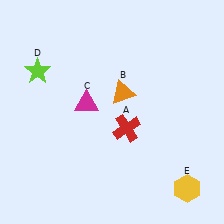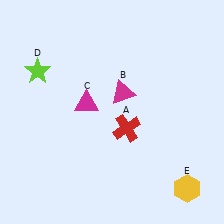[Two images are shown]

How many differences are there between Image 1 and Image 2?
There is 1 difference between the two images.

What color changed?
The triangle (B) changed from orange in Image 1 to magenta in Image 2.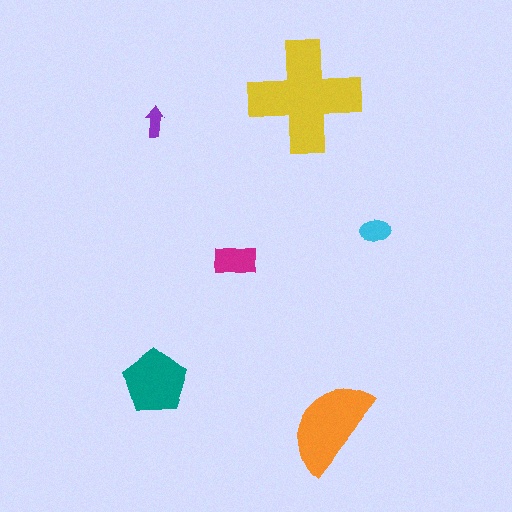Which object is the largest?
The yellow cross.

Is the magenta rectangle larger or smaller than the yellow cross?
Smaller.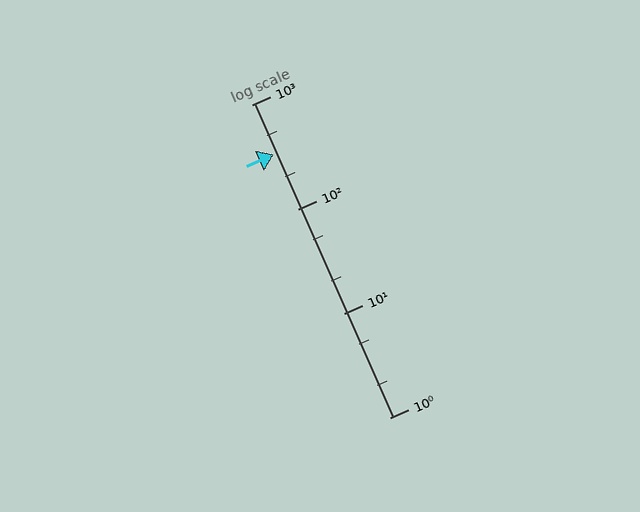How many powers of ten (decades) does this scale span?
The scale spans 3 decades, from 1 to 1000.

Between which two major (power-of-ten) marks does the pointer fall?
The pointer is between 100 and 1000.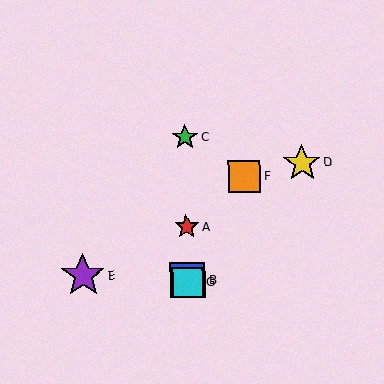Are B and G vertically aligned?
Yes, both are at x≈188.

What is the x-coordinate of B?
Object B is at x≈188.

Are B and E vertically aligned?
No, B is at x≈188 and E is at x≈83.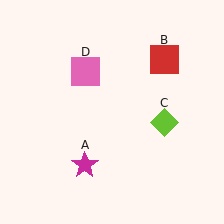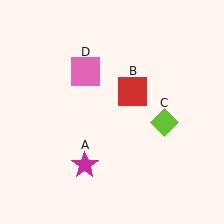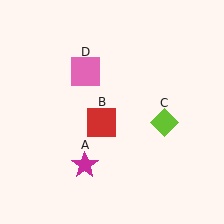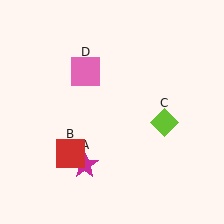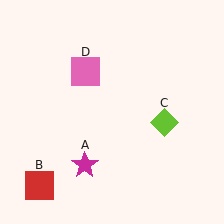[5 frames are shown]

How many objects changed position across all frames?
1 object changed position: red square (object B).